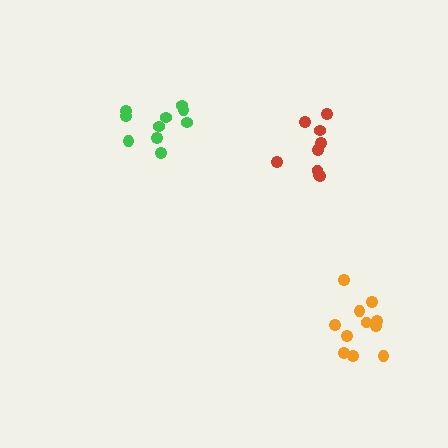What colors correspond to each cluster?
The clusters are colored: green, red, orange.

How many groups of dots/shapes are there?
There are 3 groups.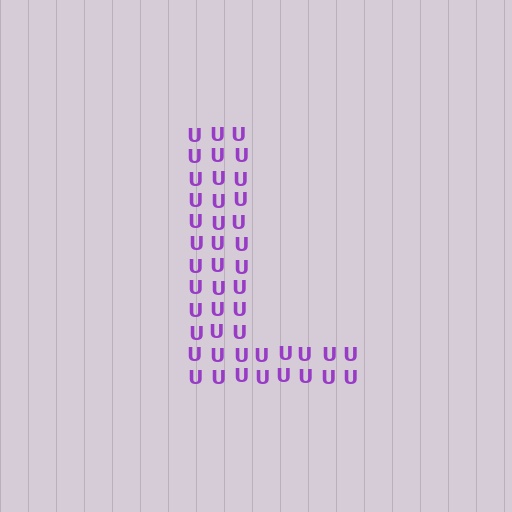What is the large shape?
The large shape is the letter L.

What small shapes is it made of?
It is made of small letter U's.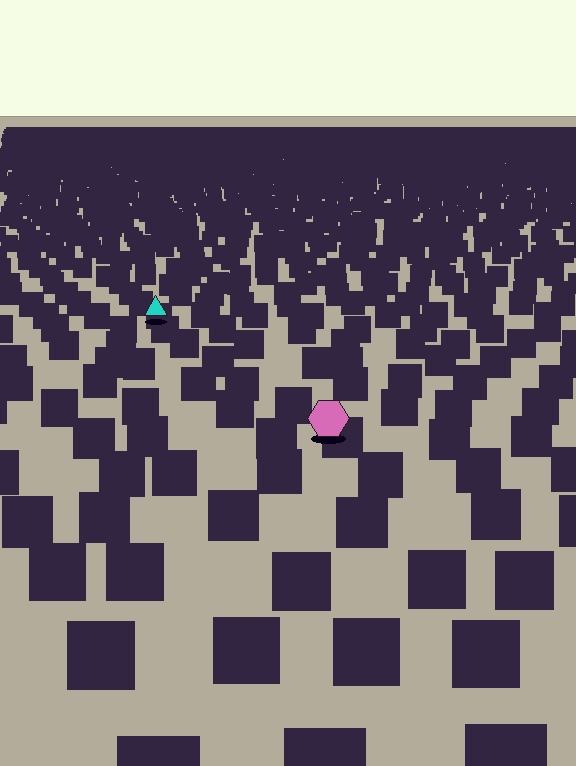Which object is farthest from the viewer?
The cyan triangle is farthest from the viewer. It appears smaller and the ground texture around it is denser.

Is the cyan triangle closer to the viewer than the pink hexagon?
No. The pink hexagon is closer — you can tell from the texture gradient: the ground texture is coarser near it.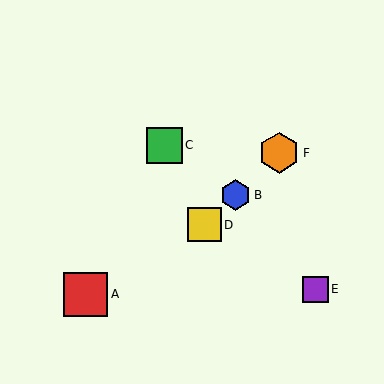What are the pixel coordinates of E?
Object E is at (315, 289).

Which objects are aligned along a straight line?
Objects B, D, F are aligned along a straight line.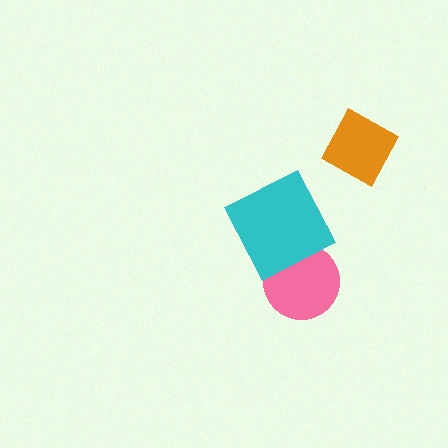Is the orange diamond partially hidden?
No, no other shape covers it.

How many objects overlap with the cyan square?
1 object overlaps with the cyan square.